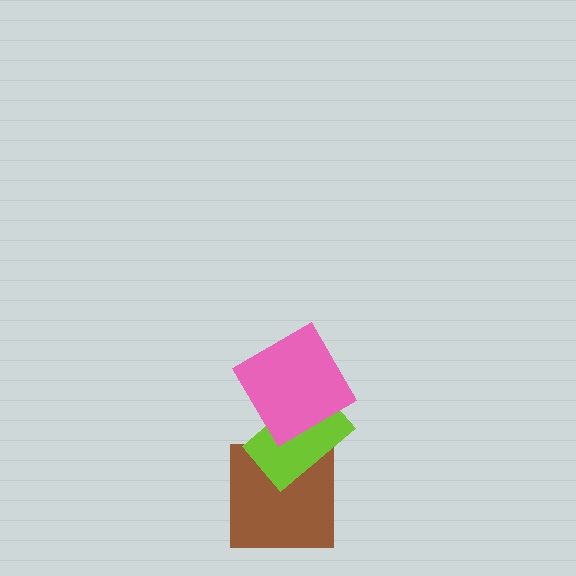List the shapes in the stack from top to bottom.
From top to bottom: the pink diamond, the lime rectangle, the brown square.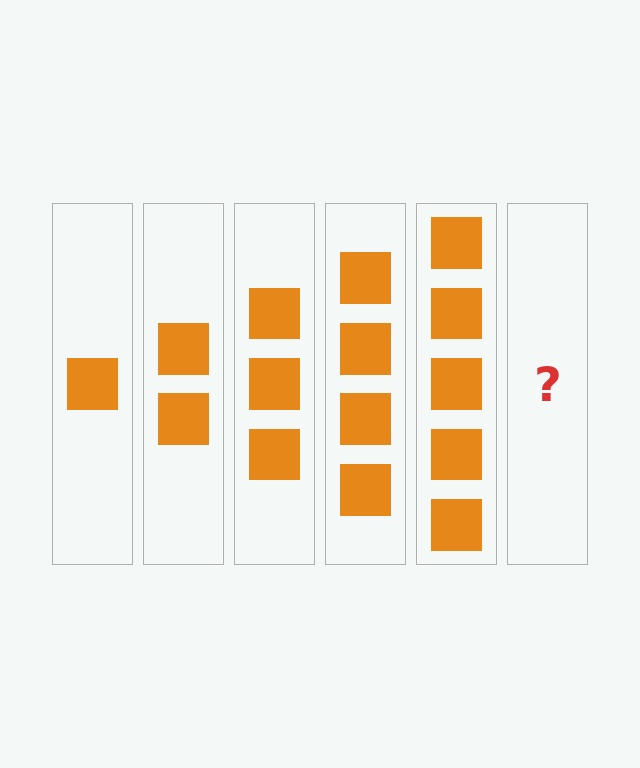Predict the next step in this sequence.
The next step is 6 squares.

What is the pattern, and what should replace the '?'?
The pattern is that each step adds one more square. The '?' should be 6 squares.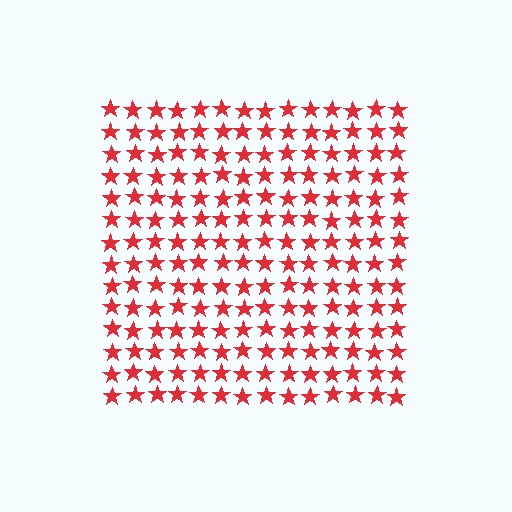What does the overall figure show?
The overall figure shows a square.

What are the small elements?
The small elements are stars.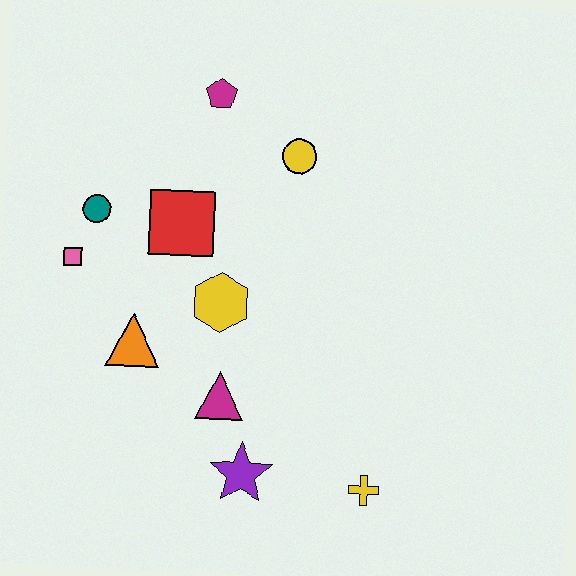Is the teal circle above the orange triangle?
Yes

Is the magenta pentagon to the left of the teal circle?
No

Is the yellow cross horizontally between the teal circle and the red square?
No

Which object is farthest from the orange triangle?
The yellow cross is farthest from the orange triangle.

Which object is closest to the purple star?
The magenta triangle is closest to the purple star.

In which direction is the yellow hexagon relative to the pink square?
The yellow hexagon is to the right of the pink square.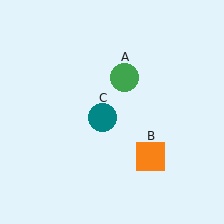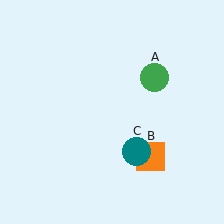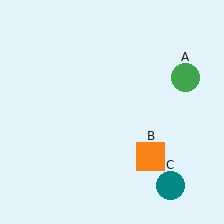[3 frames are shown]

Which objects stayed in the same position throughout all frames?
Orange square (object B) remained stationary.